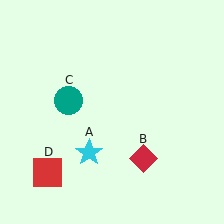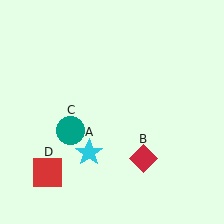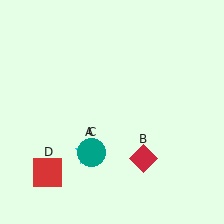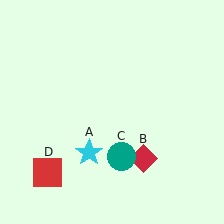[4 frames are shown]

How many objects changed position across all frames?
1 object changed position: teal circle (object C).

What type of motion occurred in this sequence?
The teal circle (object C) rotated counterclockwise around the center of the scene.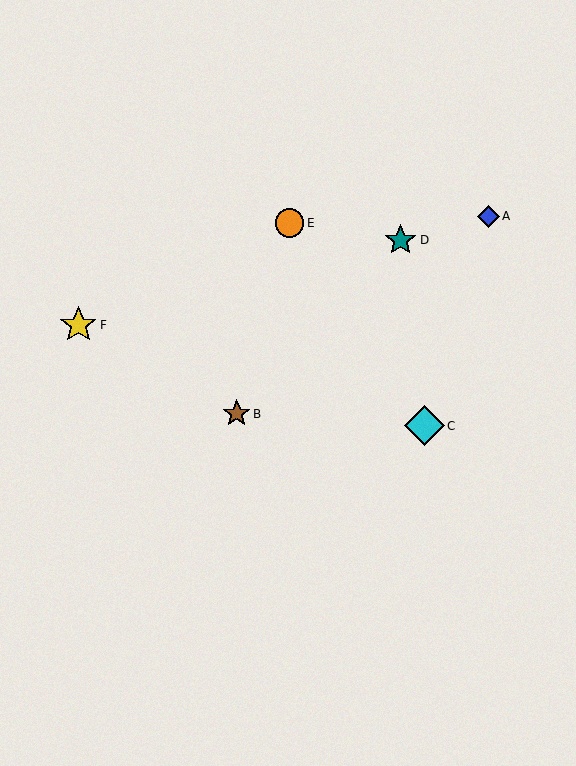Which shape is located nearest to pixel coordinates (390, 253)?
The teal star (labeled D) at (401, 240) is nearest to that location.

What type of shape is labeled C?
Shape C is a cyan diamond.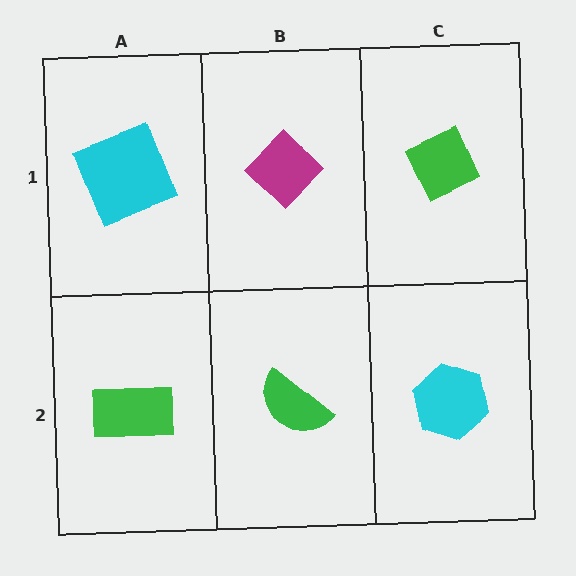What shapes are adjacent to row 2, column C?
A green diamond (row 1, column C), a green semicircle (row 2, column B).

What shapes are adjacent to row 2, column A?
A cyan square (row 1, column A), a green semicircle (row 2, column B).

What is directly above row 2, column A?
A cyan square.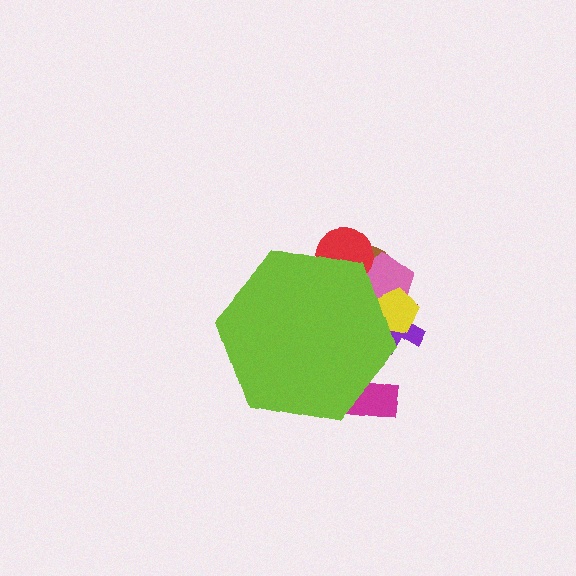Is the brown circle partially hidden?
Yes, the brown circle is partially hidden behind the lime hexagon.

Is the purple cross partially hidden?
Yes, the purple cross is partially hidden behind the lime hexagon.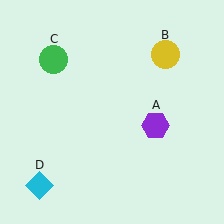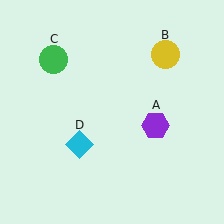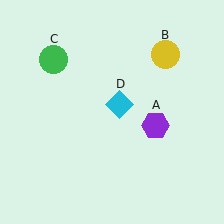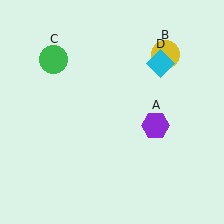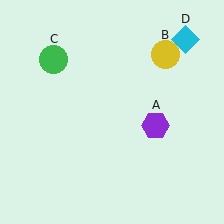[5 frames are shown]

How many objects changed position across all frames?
1 object changed position: cyan diamond (object D).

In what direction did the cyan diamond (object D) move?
The cyan diamond (object D) moved up and to the right.